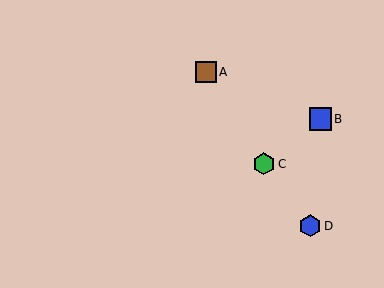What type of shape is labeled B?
Shape B is a blue square.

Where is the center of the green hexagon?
The center of the green hexagon is at (264, 164).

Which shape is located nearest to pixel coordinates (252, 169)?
The green hexagon (labeled C) at (264, 164) is nearest to that location.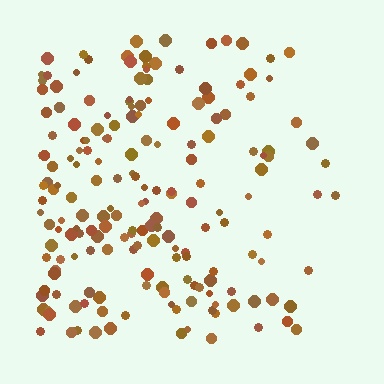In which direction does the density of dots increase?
From right to left, with the left side densest.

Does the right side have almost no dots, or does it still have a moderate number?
Still a moderate number, just noticeably fewer than the left.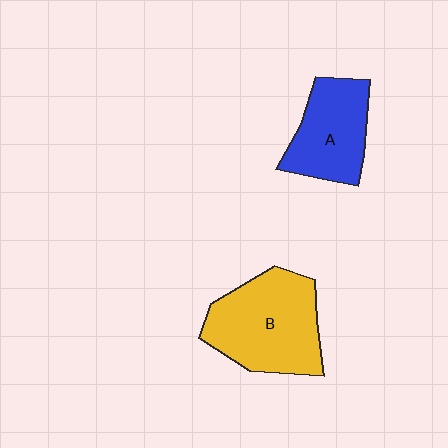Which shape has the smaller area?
Shape A (blue).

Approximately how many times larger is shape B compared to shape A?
Approximately 1.4 times.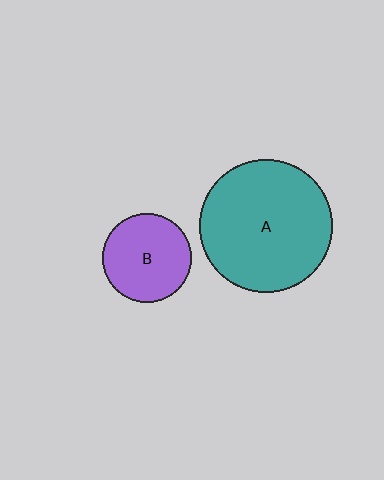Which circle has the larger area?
Circle A (teal).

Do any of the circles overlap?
No, none of the circles overlap.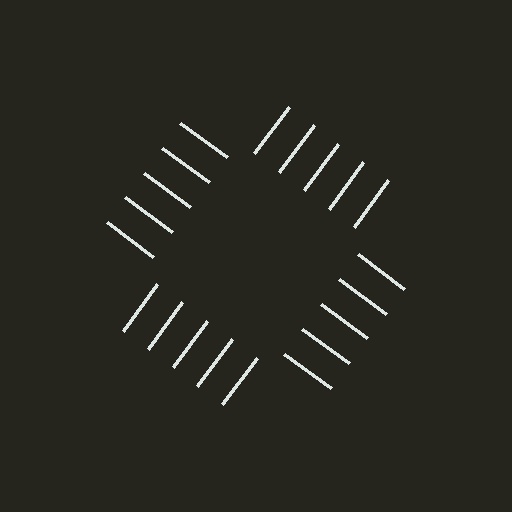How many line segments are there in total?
20 — 5 along each of the 4 edges.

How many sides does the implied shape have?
4 sides — the line-ends trace a square.